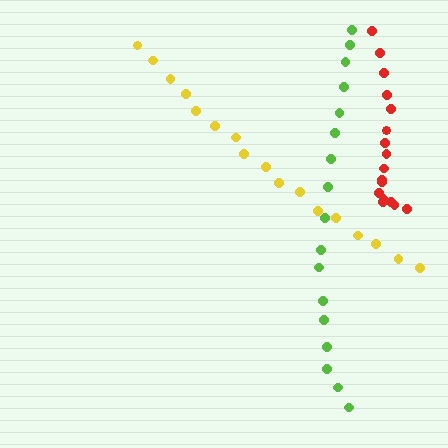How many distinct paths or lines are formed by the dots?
There are 3 distinct paths.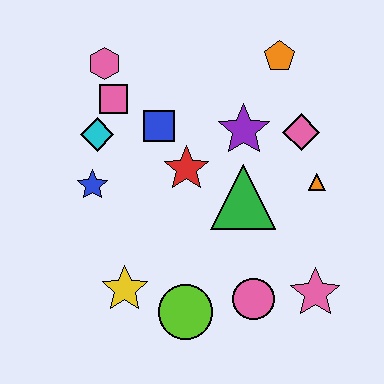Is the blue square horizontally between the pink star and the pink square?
Yes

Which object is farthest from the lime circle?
The orange pentagon is farthest from the lime circle.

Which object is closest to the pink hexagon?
The pink square is closest to the pink hexagon.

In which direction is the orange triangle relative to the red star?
The orange triangle is to the right of the red star.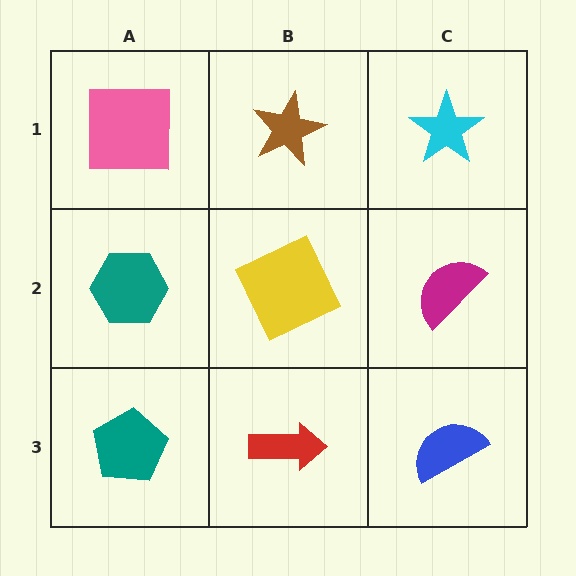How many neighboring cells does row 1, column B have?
3.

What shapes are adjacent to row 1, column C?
A magenta semicircle (row 2, column C), a brown star (row 1, column B).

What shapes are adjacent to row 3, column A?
A teal hexagon (row 2, column A), a red arrow (row 3, column B).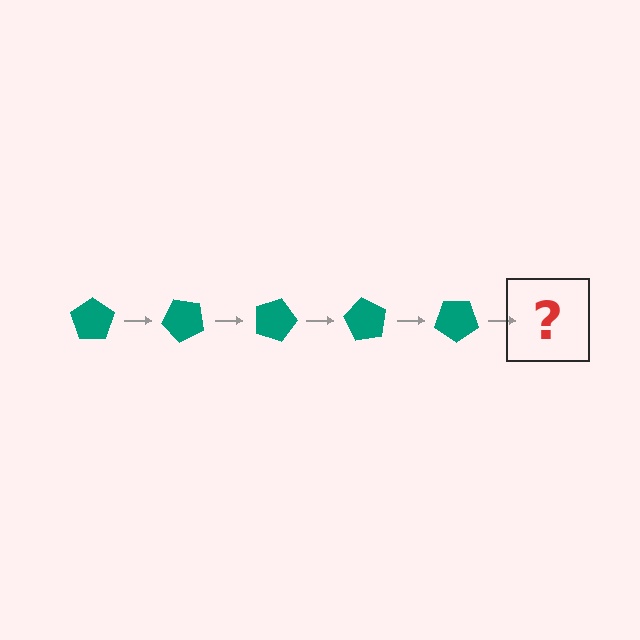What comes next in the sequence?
The next element should be a teal pentagon rotated 225 degrees.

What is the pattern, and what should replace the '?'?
The pattern is that the pentagon rotates 45 degrees each step. The '?' should be a teal pentagon rotated 225 degrees.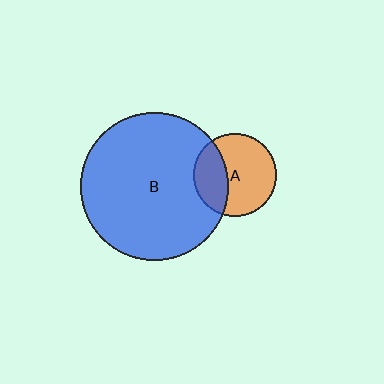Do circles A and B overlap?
Yes.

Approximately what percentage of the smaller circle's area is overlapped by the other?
Approximately 35%.